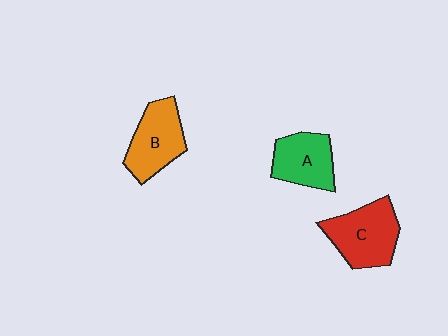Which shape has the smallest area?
Shape A (green).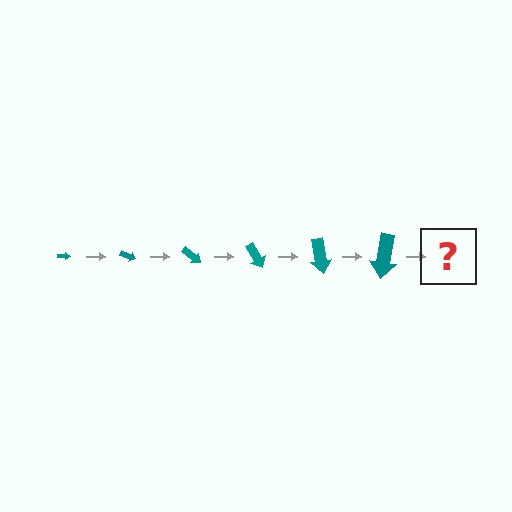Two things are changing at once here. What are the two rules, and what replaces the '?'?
The two rules are that the arrow grows larger each step and it rotates 20 degrees each step. The '?' should be an arrow, larger than the previous one and rotated 120 degrees from the start.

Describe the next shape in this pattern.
It should be an arrow, larger than the previous one and rotated 120 degrees from the start.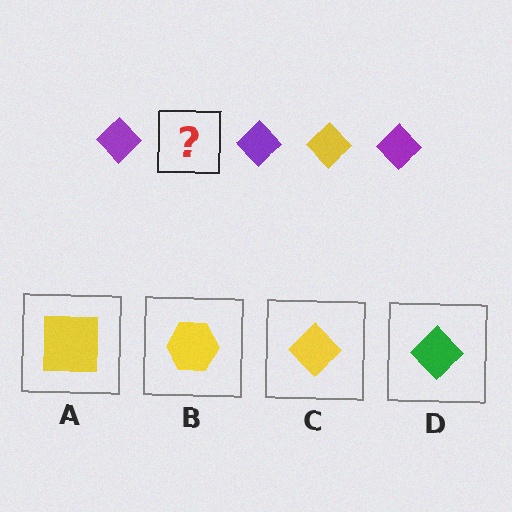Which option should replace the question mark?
Option C.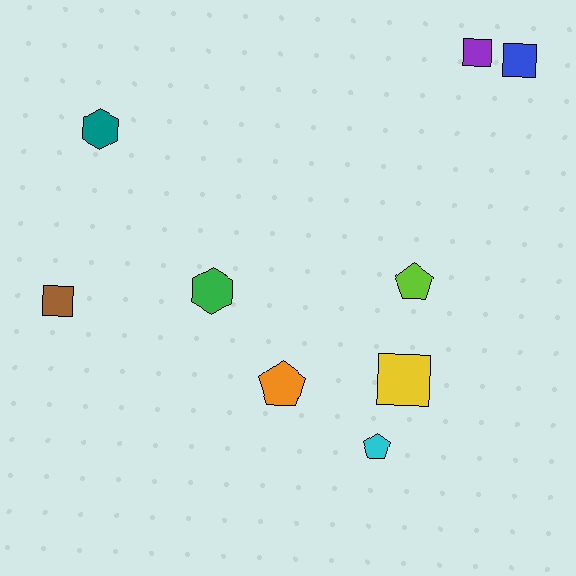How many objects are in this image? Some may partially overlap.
There are 9 objects.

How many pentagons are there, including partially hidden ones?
There are 3 pentagons.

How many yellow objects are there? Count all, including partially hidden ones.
There is 1 yellow object.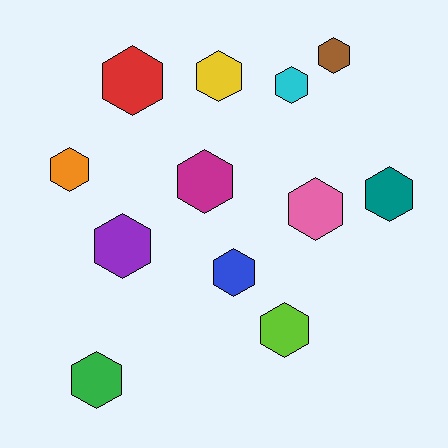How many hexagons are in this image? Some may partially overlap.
There are 12 hexagons.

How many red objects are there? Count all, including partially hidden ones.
There is 1 red object.